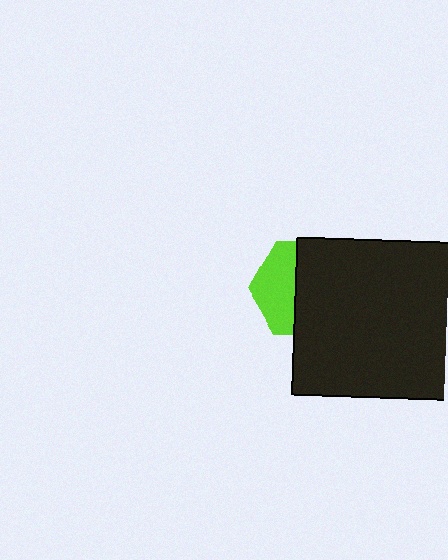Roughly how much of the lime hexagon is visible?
A small part of it is visible (roughly 42%).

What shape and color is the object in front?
The object in front is a black rectangle.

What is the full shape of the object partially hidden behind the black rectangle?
The partially hidden object is a lime hexagon.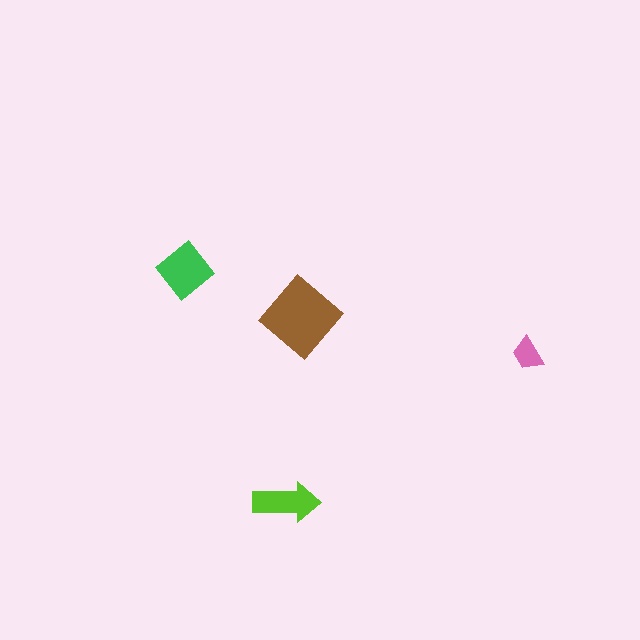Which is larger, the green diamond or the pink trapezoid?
The green diamond.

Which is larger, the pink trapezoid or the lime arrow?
The lime arrow.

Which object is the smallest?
The pink trapezoid.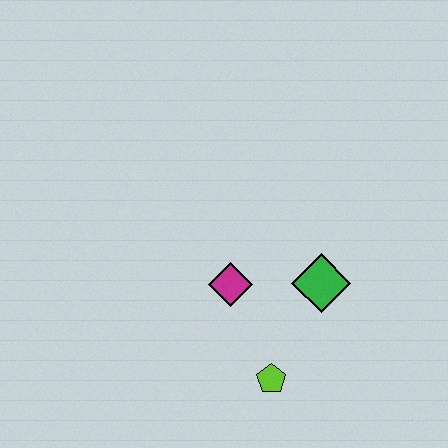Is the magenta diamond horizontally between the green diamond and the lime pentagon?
No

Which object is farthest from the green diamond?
The lime pentagon is farthest from the green diamond.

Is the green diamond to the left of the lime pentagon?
No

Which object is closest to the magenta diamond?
The green diamond is closest to the magenta diamond.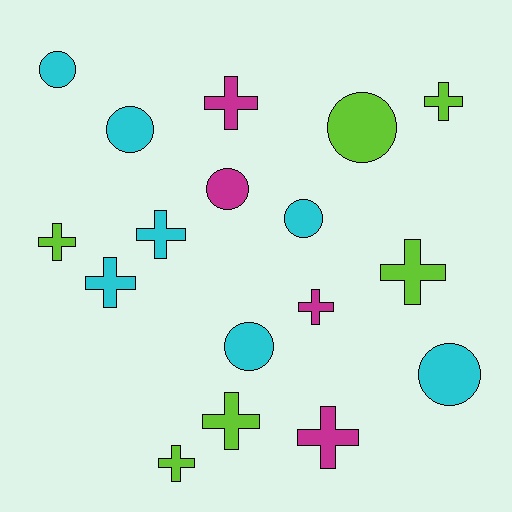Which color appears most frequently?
Cyan, with 7 objects.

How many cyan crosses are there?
There are 2 cyan crosses.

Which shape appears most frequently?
Cross, with 10 objects.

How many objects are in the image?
There are 17 objects.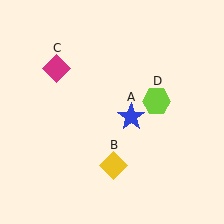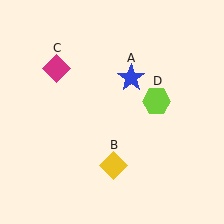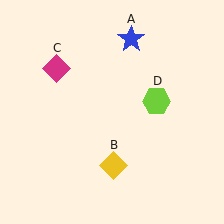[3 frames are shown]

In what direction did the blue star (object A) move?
The blue star (object A) moved up.